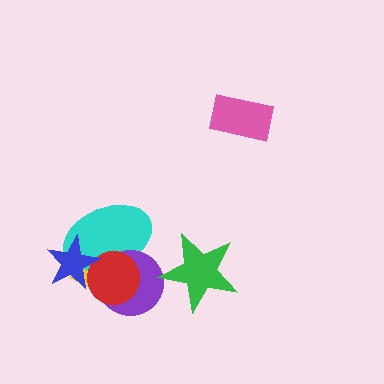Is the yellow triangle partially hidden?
Yes, it is partially covered by another shape.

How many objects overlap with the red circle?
4 objects overlap with the red circle.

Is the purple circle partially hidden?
Yes, it is partially covered by another shape.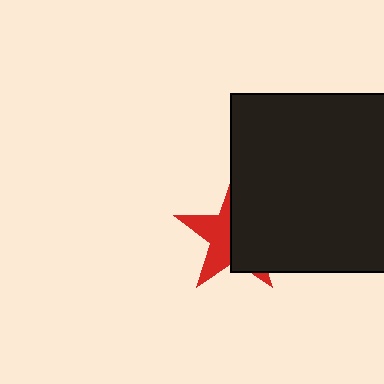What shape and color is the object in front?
The object in front is a black square.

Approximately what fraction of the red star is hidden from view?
Roughly 56% of the red star is hidden behind the black square.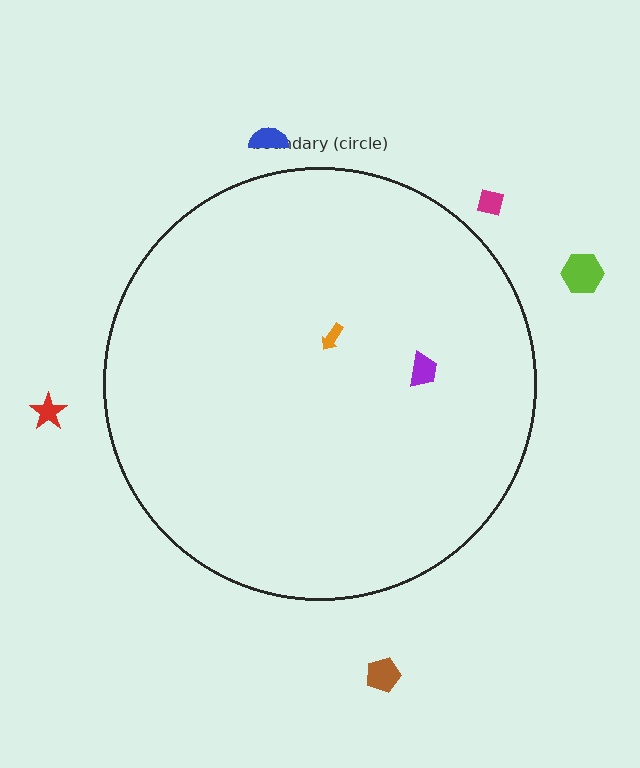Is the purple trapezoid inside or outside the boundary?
Inside.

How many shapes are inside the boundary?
2 inside, 5 outside.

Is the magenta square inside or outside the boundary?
Outside.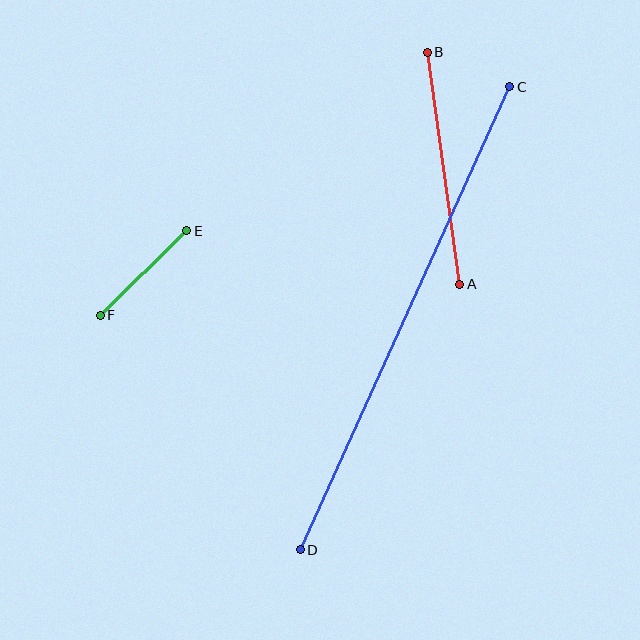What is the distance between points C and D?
The distance is approximately 508 pixels.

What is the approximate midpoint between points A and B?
The midpoint is at approximately (444, 168) pixels.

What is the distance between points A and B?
The distance is approximately 235 pixels.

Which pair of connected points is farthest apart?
Points C and D are farthest apart.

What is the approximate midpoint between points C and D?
The midpoint is at approximately (405, 318) pixels.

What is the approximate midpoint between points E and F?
The midpoint is at approximately (143, 273) pixels.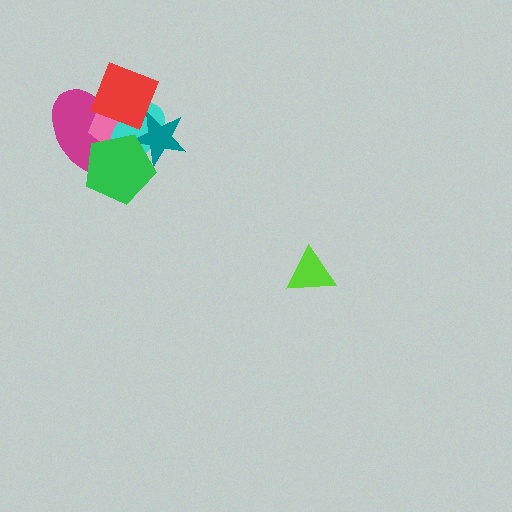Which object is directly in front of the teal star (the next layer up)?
The green pentagon is directly in front of the teal star.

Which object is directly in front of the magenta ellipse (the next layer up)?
The pink pentagon is directly in front of the magenta ellipse.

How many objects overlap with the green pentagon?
4 objects overlap with the green pentagon.